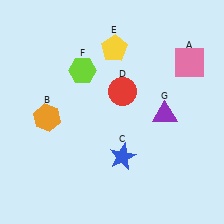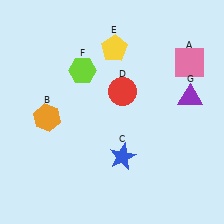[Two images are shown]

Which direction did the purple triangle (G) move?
The purple triangle (G) moved right.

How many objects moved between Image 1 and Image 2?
1 object moved between the two images.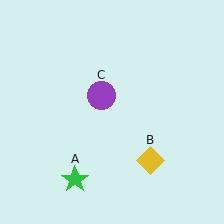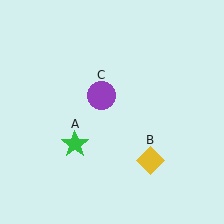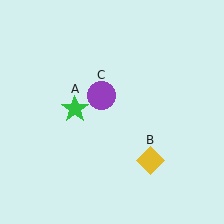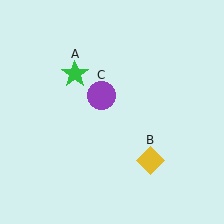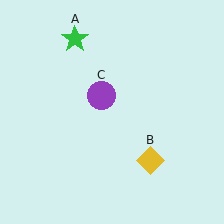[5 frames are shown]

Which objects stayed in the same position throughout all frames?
Yellow diamond (object B) and purple circle (object C) remained stationary.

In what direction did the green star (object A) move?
The green star (object A) moved up.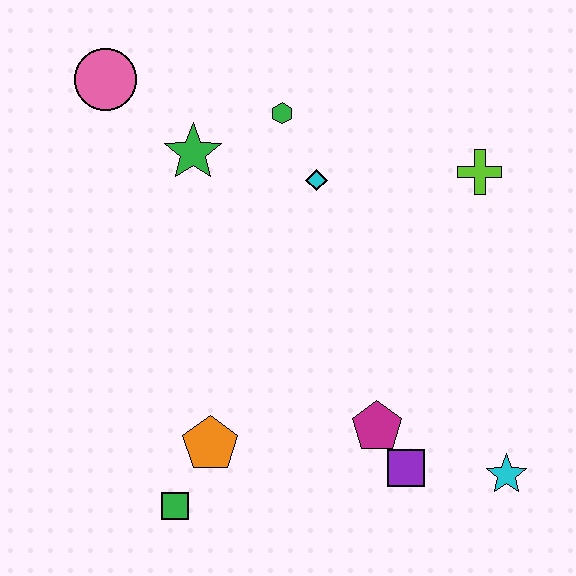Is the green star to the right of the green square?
Yes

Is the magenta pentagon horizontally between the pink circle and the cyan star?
Yes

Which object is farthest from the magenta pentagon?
The pink circle is farthest from the magenta pentagon.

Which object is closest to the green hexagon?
The cyan diamond is closest to the green hexagon.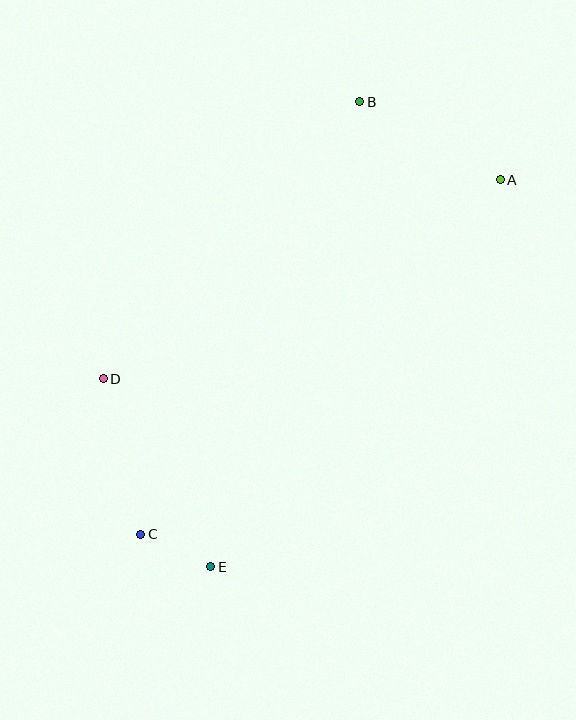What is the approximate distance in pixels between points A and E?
The distance between A and E is approximately 483 pixels.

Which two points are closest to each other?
Points C and E are closest to each other.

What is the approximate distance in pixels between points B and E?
The distance between B and E is approximately 488 pixels.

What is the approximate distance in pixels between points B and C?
The distance between B and C is approximately 485 pixels.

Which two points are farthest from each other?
Points A and C are farthest from each other.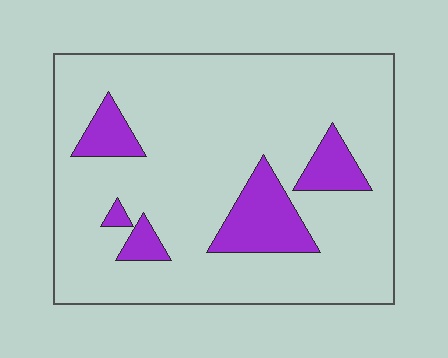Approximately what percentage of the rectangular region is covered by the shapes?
Approximately 15%.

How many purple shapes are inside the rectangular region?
5.